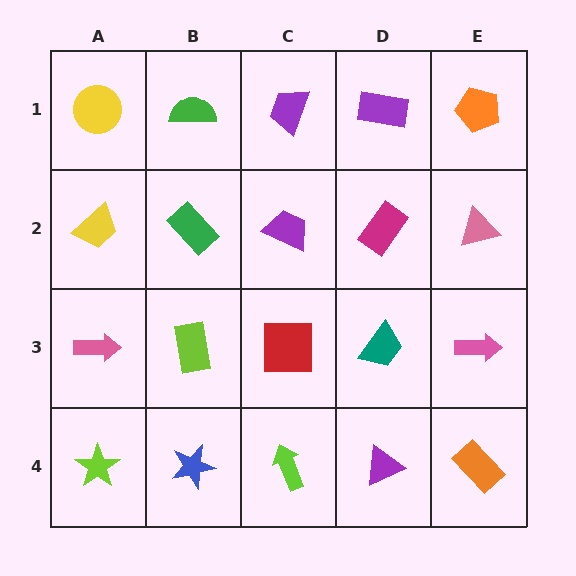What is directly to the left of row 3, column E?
A teal trapezoid.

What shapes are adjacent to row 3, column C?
A purple trapezoid (row 2, column C), a lime arrow (row 4, column C), a lime rectangle (row 3, column B), a teal trapezoid (row 3, column D).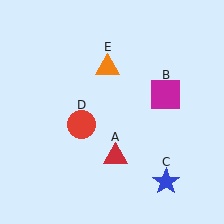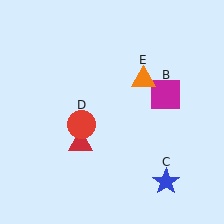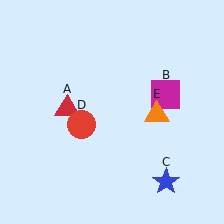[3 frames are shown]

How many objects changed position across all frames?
2 objects changed position: red triangle (object A), orange triangle (object E).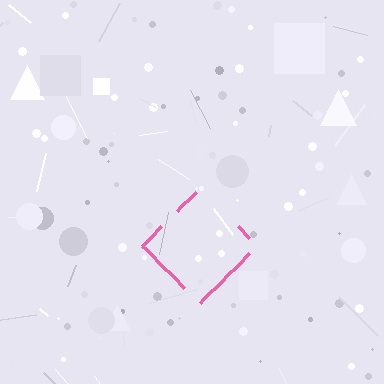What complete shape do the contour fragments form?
The contour fragments form a diamond.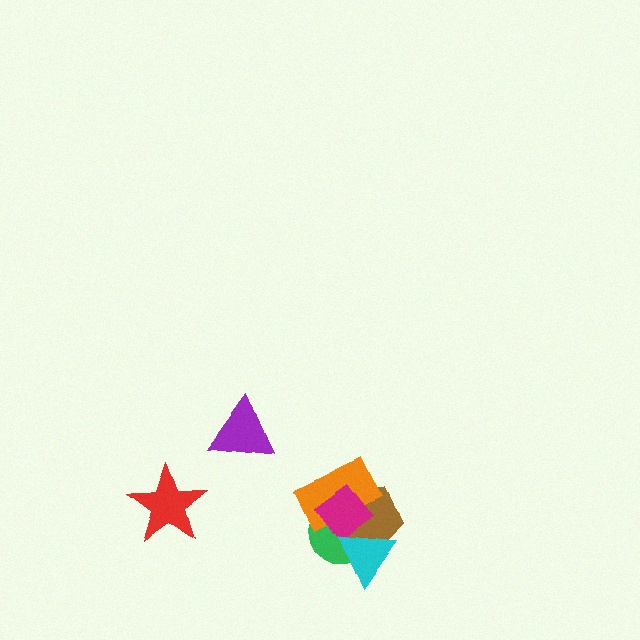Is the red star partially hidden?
No, no other shape covers it.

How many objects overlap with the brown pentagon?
4 objects overlap with the brown pentagon.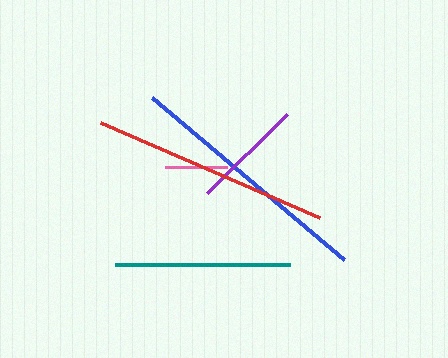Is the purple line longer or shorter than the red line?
The red line is longer than the purple line.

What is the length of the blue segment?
The blue segment is approximately 251 pixels long.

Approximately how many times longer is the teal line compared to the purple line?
The teal line is approximately 1.6 times the length of the purple line.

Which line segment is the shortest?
The pink line is the shortest at approximately 62 pixels.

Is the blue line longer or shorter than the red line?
The blue line is longer than the red line.